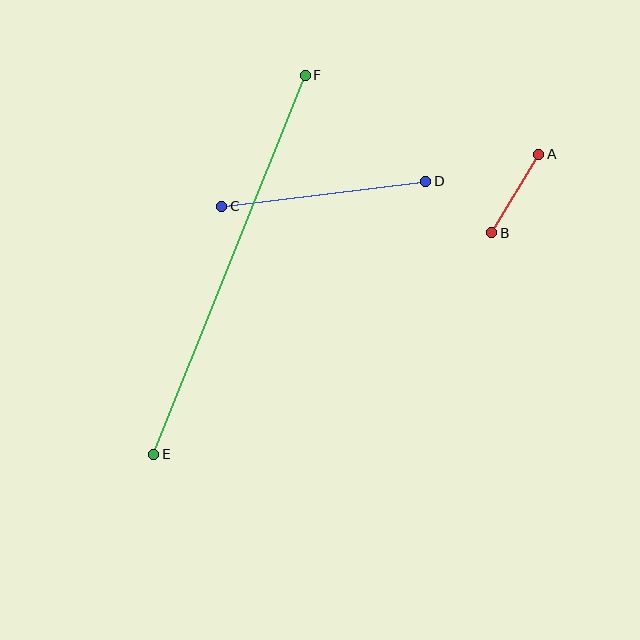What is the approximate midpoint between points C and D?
The midpoint is at approximately (324, 194) pixels.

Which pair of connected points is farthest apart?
Points E and F are farthest apart.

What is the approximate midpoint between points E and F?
The midpoint is at approximately (229, 265) pixels.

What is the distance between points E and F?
The distance is approximately 408 pixels.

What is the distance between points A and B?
The distance is approximately 91 pixels.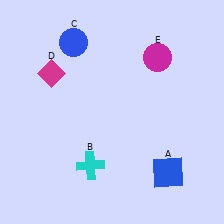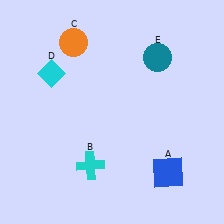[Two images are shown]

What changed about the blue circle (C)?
In Image 1, C is blue. In Image 2, it changed to orange.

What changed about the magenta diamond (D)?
In Image 1, D is magenta. In Image 2, it changed to cyan.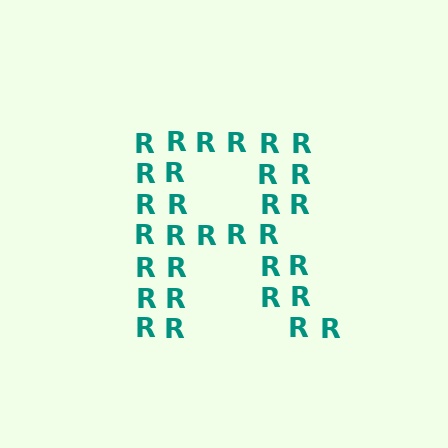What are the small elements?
The small elements are letter R's.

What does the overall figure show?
The overall figure shows the letter R.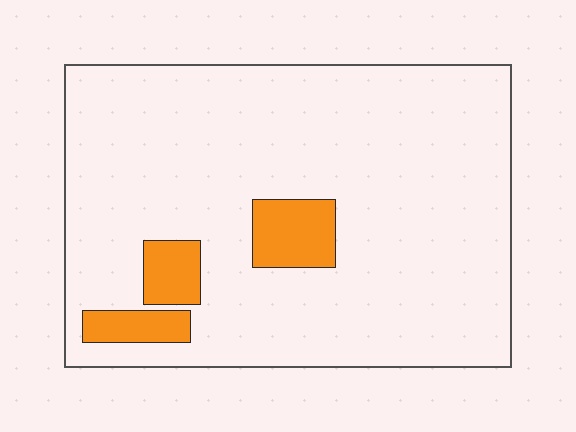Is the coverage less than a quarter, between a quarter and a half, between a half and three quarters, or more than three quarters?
Less than a quarter.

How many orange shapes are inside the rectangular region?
3.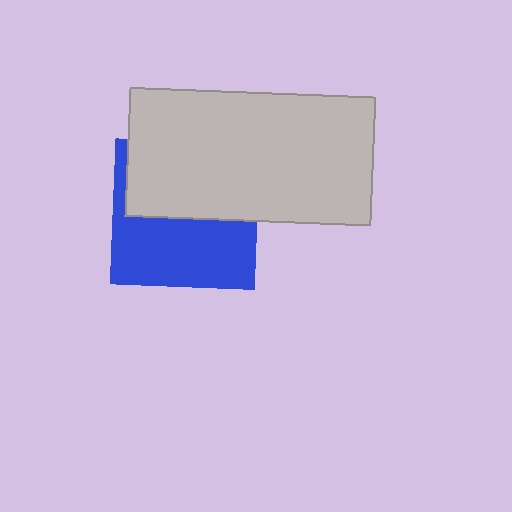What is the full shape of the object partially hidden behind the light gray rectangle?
The partially hidden object is a blue square.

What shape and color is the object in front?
The object in front is a light gray rectangle.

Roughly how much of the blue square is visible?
About half of it is visible (roughly 51%).